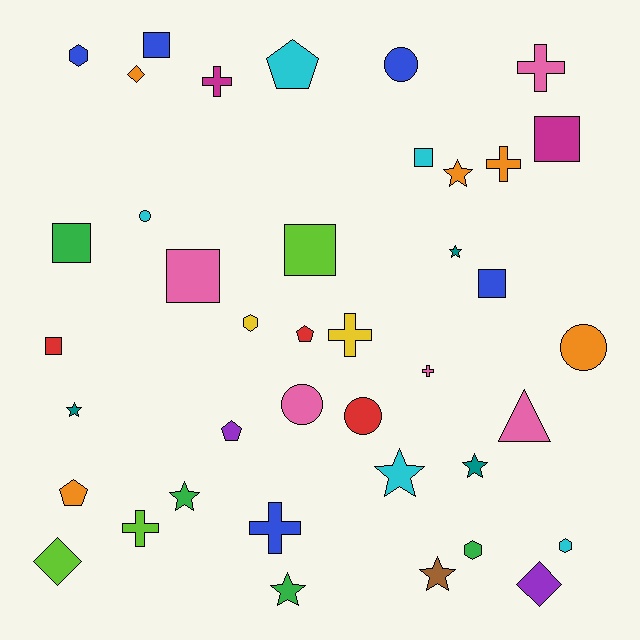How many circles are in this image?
There are 5 circles.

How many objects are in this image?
There are 40 objects.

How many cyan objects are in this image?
There are 5 cyan objects.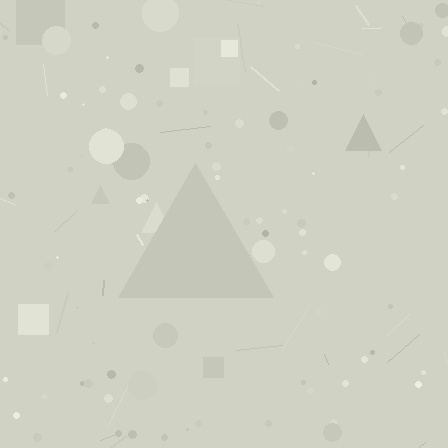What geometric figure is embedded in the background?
A triangle is embedded in the background.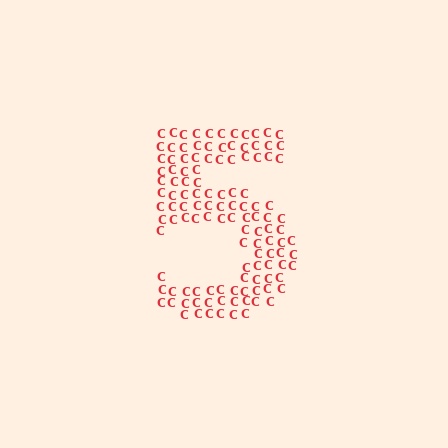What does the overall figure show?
The overall figure shows the digit 5.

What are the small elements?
The small elements are letter C's.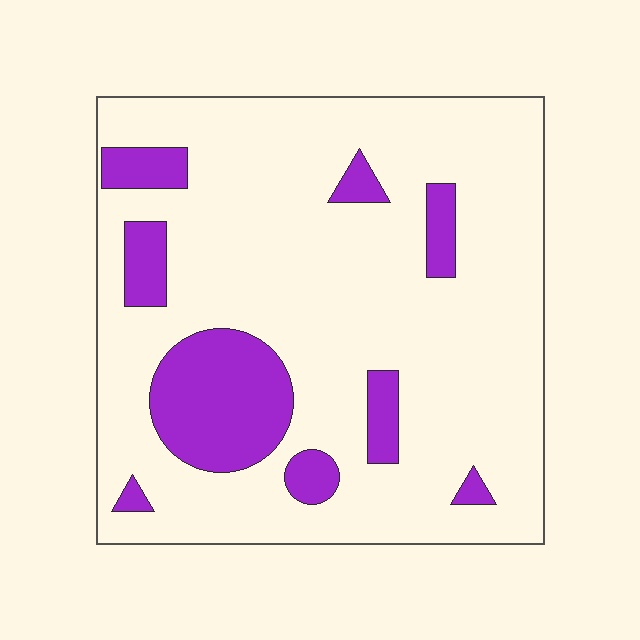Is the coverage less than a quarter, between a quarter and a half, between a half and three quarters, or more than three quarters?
Less than a quarter.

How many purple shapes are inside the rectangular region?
9.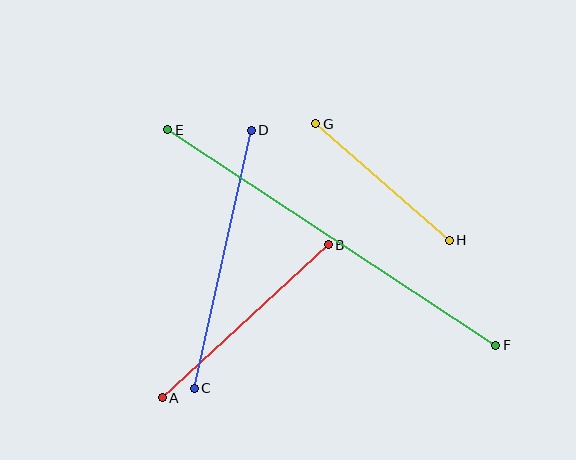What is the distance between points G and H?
The distance is approximately 177 pixels.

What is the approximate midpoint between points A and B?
The midpoint is at approximately (245, 321) pixels.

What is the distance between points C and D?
The distance is approximately 264 pixels.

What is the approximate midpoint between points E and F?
The midpoint is at approximately (332, 237) pixels.